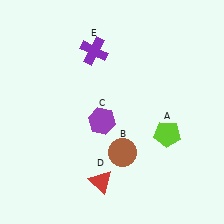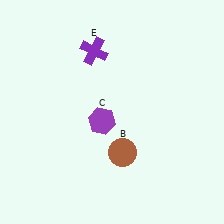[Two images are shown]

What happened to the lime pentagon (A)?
The lime pentagon (A) was removed in Image 2. It was in the bottom-right area of Image 1.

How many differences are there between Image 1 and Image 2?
There are 2 differences between the two images.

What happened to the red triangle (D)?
The red triangle (D) was removed in Image 2. It was in the bottom-left area of Image 1.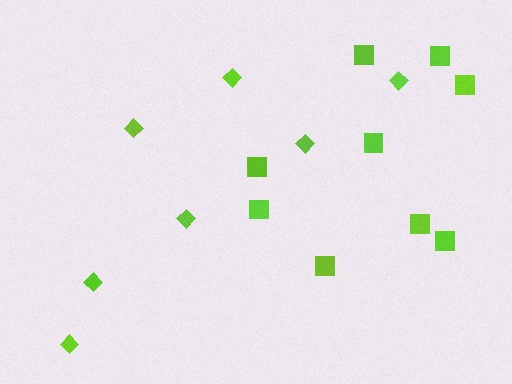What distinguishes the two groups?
There are 2 groups: one group of squares (9) and one group of diamonds (7).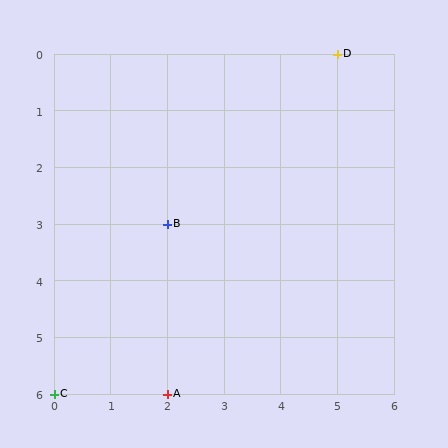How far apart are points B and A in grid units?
Points B and A are 3 rows apart.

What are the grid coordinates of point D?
Point D is at grid coordinates (5, 0).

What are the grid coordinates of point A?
Point A is at grid coordinates (2, 6).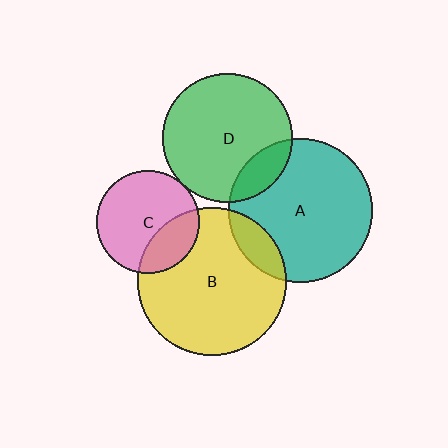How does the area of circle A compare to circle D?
Approximately 1.3 times.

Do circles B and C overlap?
Yes.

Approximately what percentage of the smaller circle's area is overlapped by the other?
Approximately 30%.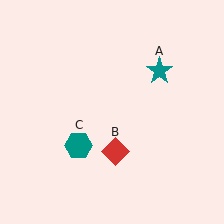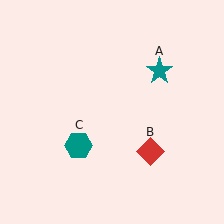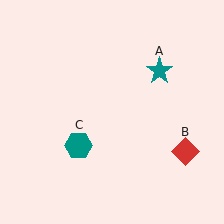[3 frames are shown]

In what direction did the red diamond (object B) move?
The red diamond (object B) moved right.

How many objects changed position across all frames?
1 object changed position: red diamond (object B).